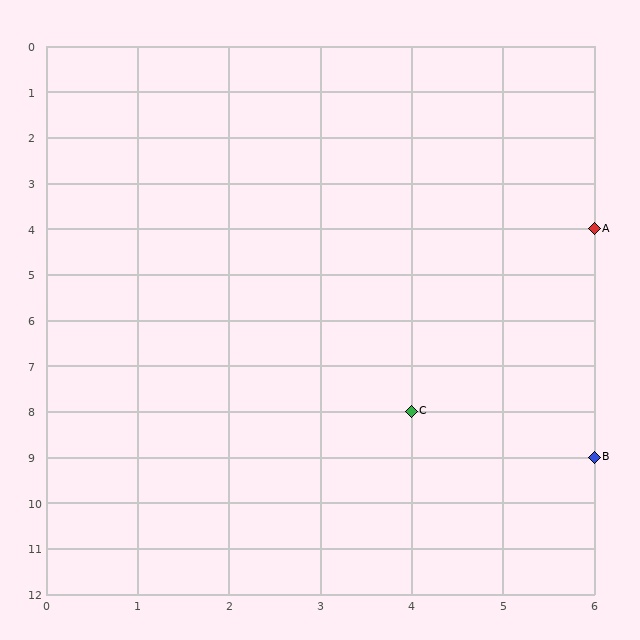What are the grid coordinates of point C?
Point C is at grid coordinates (4, 8).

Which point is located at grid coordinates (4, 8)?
Point C is at (4, 8).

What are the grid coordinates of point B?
Point B is at grid coordinates (6, 9).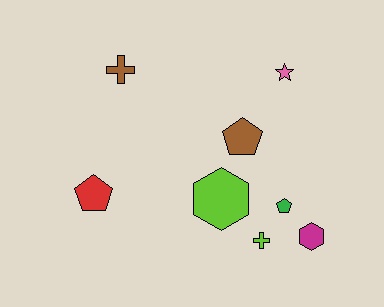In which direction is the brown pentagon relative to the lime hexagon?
The brown pentagon is above the lime hexagon.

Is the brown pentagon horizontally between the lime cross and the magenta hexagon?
No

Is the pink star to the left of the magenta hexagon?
Yes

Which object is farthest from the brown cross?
The magenta hexagon is farthest from the brown cross.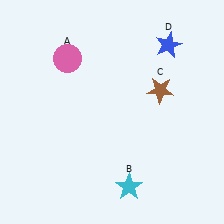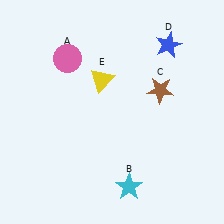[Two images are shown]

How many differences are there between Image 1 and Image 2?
There is 1 difference between the two images.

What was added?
A yellow triangle (E) was added in Image 2.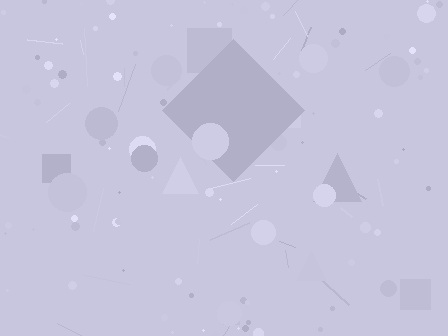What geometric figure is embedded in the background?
A diamond is embedded in the background.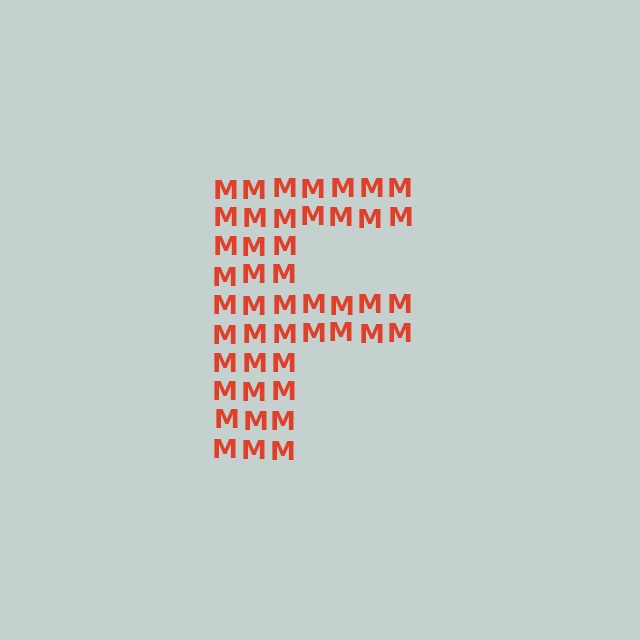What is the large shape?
The large shape is the letter F.